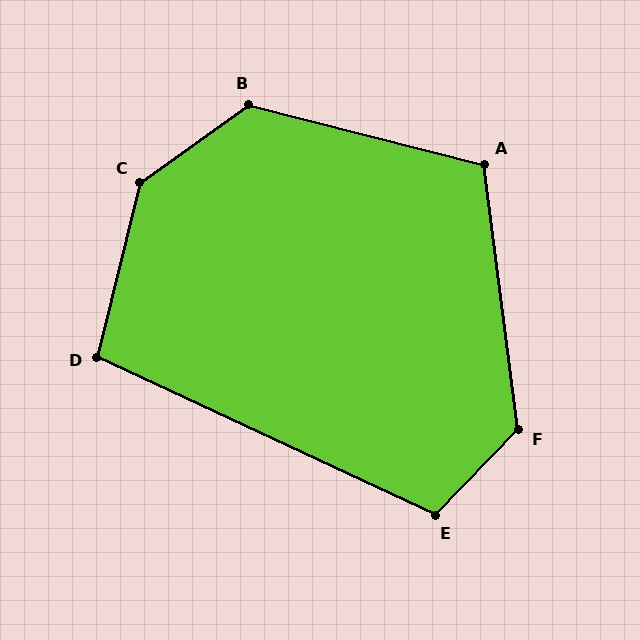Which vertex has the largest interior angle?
C, at approximately 139 degrees.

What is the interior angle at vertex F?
Approximately 129 degrees (obtuse).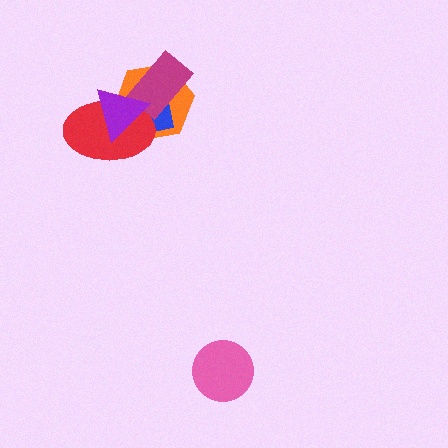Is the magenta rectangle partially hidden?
Yes, it is partially covered by another shape.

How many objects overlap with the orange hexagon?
4 objects overlap with the orange hexagon.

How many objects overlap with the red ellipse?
4 objects overlap with the red ellipse.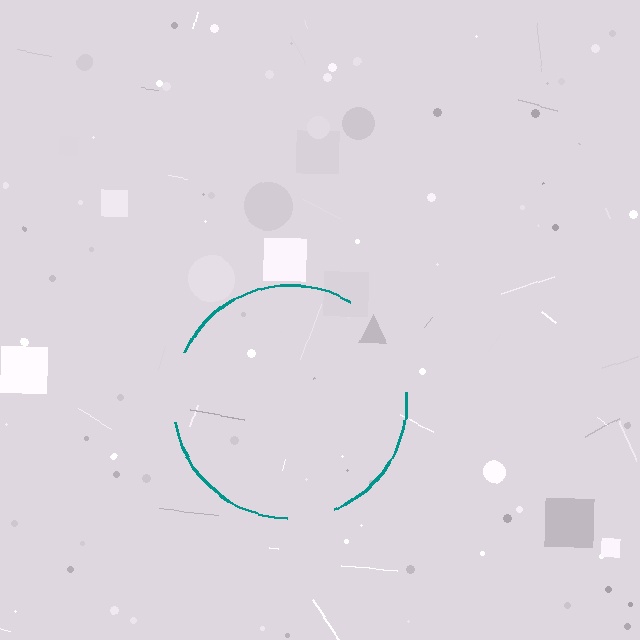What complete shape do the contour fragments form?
The contour fragments form a circle.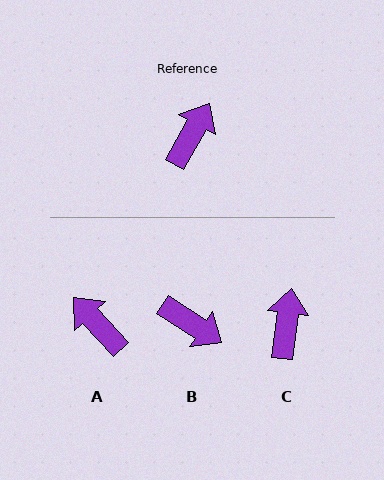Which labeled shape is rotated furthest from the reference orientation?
B, about 93 degrees away.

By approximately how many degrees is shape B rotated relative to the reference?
Approximately 93 degrees clockwise.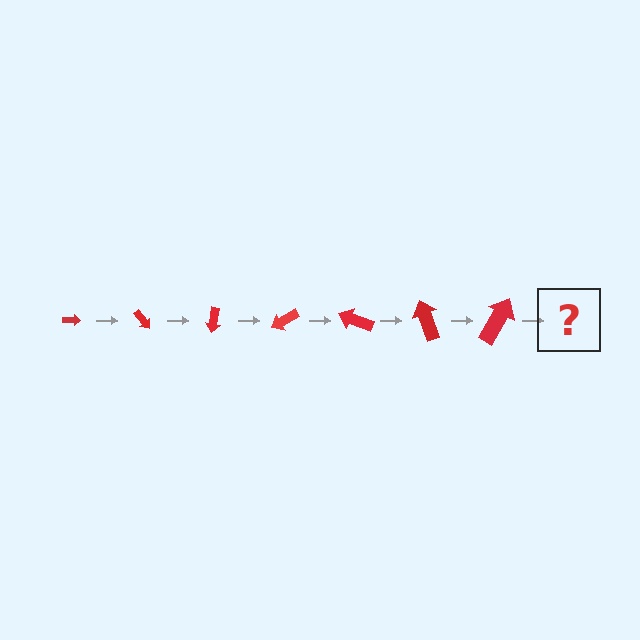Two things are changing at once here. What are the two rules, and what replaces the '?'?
The two rules are that the arrow grows larger each step and it rotates 50 degrees each step. The '?' should be an arrow, larger than the previous one and rotated 350 degrees from the start.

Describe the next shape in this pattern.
It should be an arrow, larger than the previous one and rotated 350 degrees from the start.